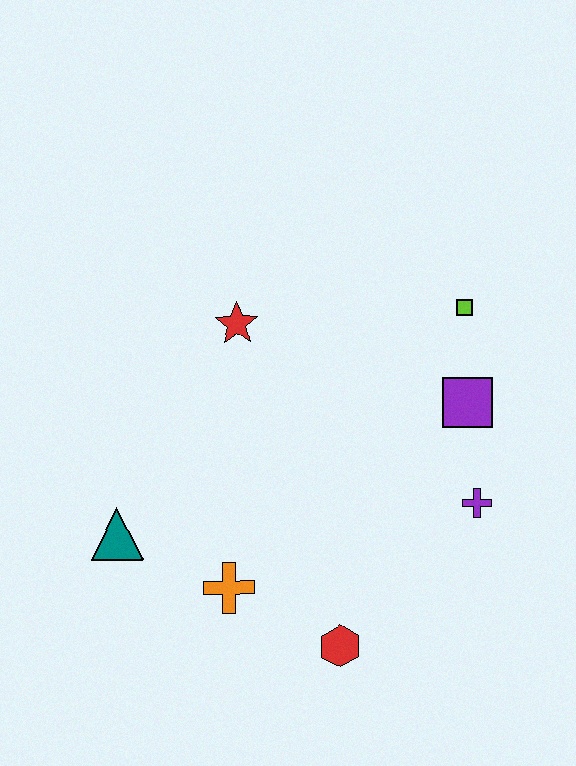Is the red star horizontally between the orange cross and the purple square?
Yes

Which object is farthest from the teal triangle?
The lime square is farthest from the teal triangle.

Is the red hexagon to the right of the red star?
Yes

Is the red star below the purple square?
No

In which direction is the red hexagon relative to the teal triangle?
The red hexagon is to the right of the teal triangle.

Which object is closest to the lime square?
The purple square is closest to the lime square.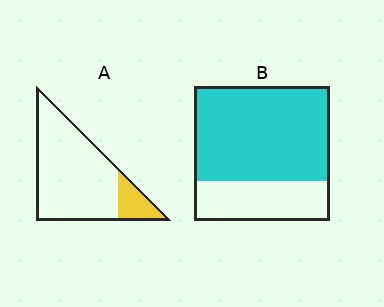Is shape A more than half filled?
No.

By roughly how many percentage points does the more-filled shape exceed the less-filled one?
By roughly 55 percentage points (B over A).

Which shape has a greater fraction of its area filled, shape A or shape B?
Shape B.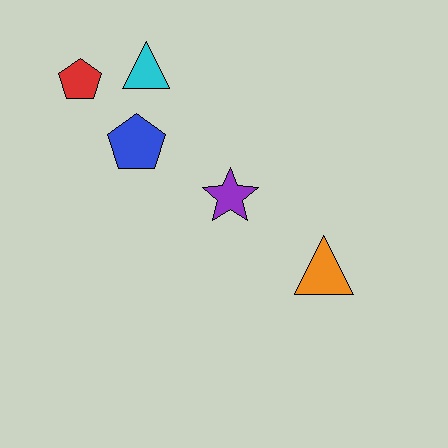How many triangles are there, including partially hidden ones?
There are 2 triangles.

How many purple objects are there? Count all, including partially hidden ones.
There is 1 purple object.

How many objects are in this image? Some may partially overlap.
There are 5 objects.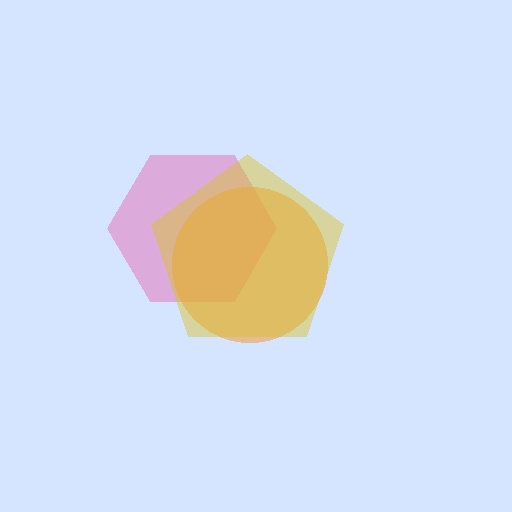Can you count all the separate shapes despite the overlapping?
Yes, there are 3 separate shapes.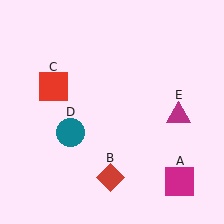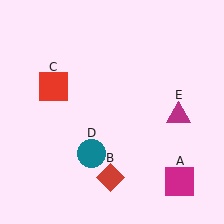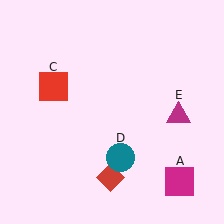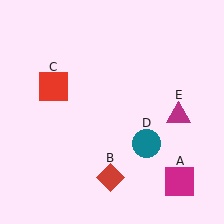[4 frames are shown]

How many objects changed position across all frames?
1 object changed position: teal circle (object D).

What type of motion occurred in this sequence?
The teal circle (object D) rotated counterclockwise around the center of the scene.